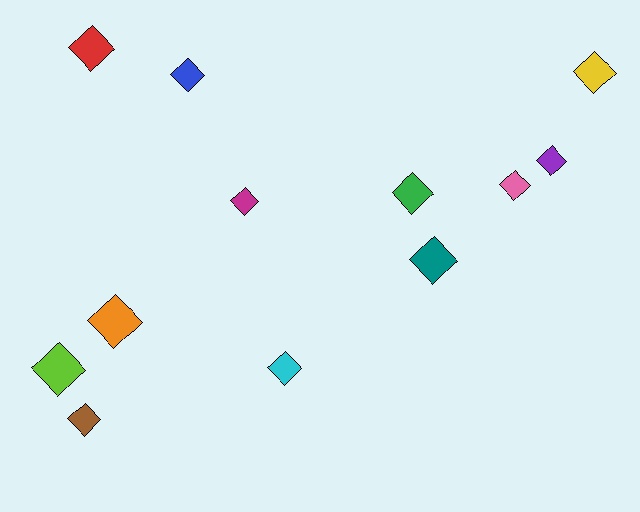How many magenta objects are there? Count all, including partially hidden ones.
There is 1 magenta object.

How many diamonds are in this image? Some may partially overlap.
There are 12 diamonds.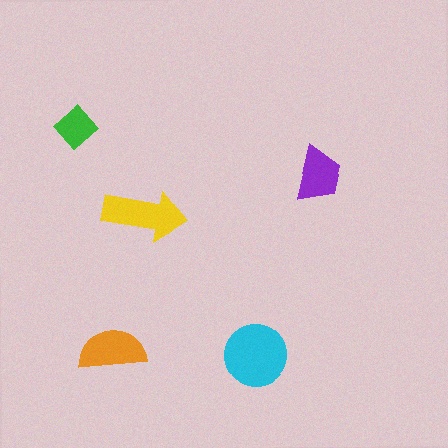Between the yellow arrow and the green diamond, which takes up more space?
The yellow arrow.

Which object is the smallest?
The green diamond.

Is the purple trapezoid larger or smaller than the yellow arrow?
Smaller.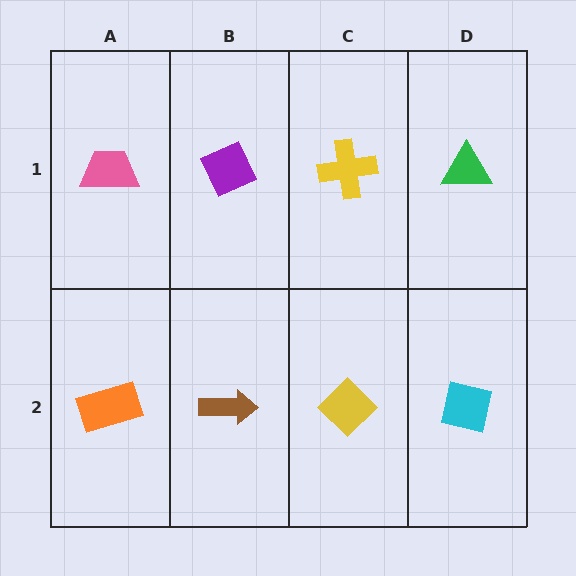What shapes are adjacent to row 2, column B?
A purple diamond (row 1, column B), an orange rectangle (row 2, column A), a yellow diamond (row 2, column C).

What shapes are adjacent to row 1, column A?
An orange rectangle (row 2, column A), a purple diamond (row 1, column B).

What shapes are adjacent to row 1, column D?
A cyan square (row 2, column D), a yellow cross (row 1, column C).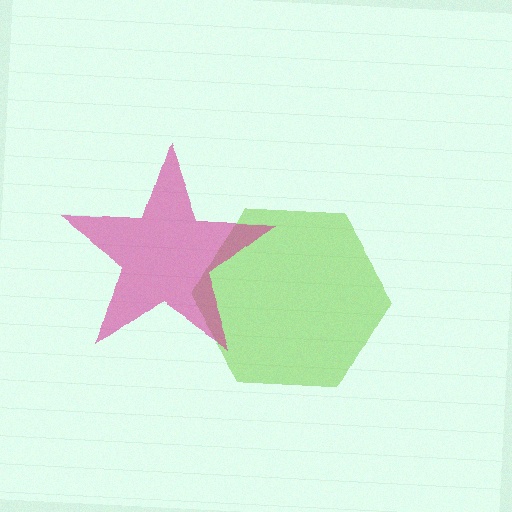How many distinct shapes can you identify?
There are 2 distinct shapes: a lime hexagon, a magenta star.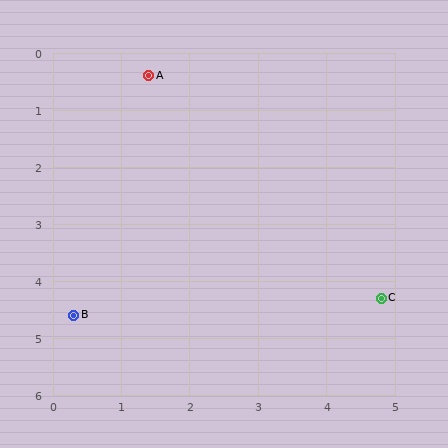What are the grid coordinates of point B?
Point B is at approximately (0.3, 4.6).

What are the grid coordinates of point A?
Point A is at approximately (1.4, 0.4).